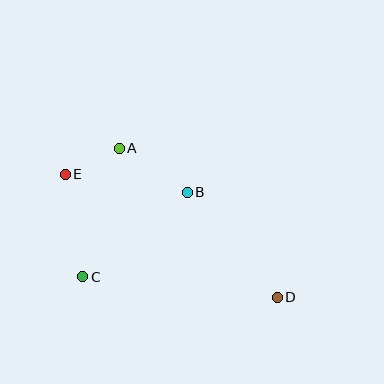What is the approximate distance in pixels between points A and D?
The distance between A and D is approximately 217 pixels.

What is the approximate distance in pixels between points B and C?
The distance between B and C is approximately 134 pixels.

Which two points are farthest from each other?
Points D and E are farthest from each other.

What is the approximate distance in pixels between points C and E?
The distance between C and E is approximately 104 pixels.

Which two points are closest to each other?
Points A and E are closest to each other.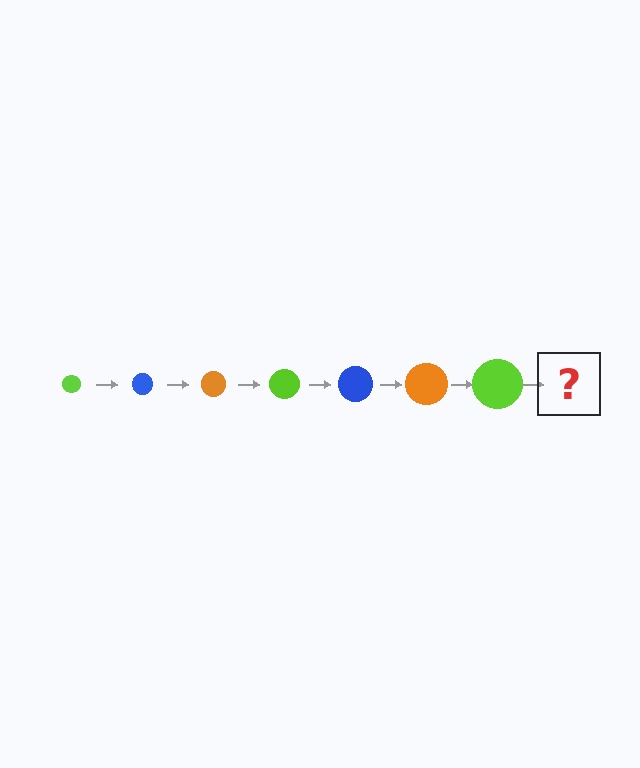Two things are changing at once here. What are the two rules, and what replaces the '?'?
The two rules are that the circle grows larger each step and the color cycles through lime, blue, and orange. The '?' should be a blue circle, larger than the previous one.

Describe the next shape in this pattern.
It should be a blue circle, larger than the previous one.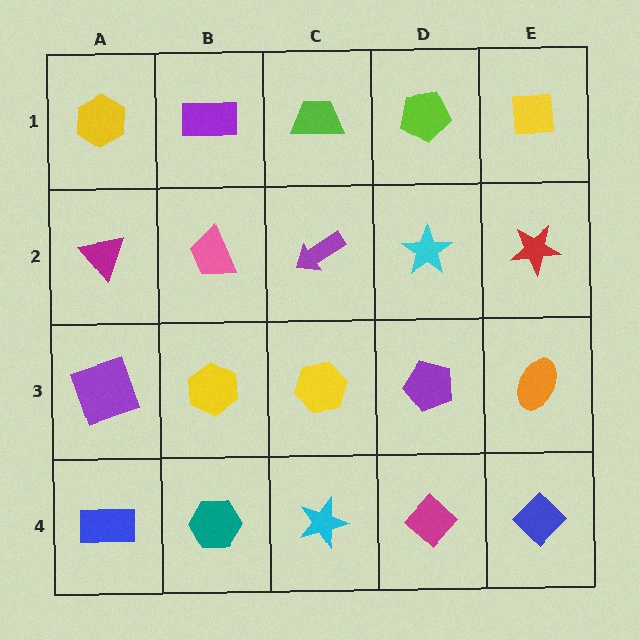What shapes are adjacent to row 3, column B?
A pink trapezoid (row 2, column B), a teal hexagon (row 4, column B), a purple square (row 3, column A), a yellow hexagon (row 3, column C).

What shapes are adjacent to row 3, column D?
A cyan star (row 2, column D), a magenta diamond (row 4, column D), a yellow hexagon (row 3, column C), an orange ellipse (row 3, column E).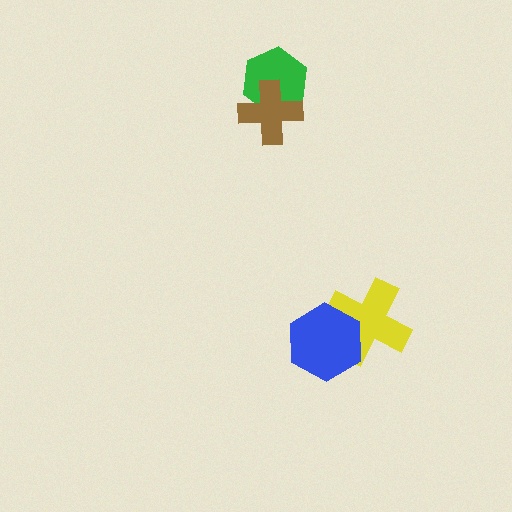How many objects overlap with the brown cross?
1 object overlaps with the brown cross.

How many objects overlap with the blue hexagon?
1 object overlaps with the blue hexagon.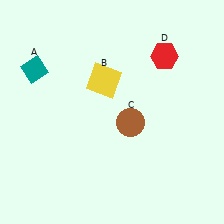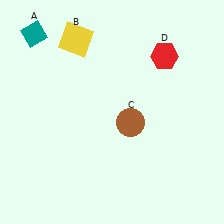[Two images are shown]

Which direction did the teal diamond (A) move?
The teal diamond (A) moved up.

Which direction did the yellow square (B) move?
The yellow square (B) moved up.